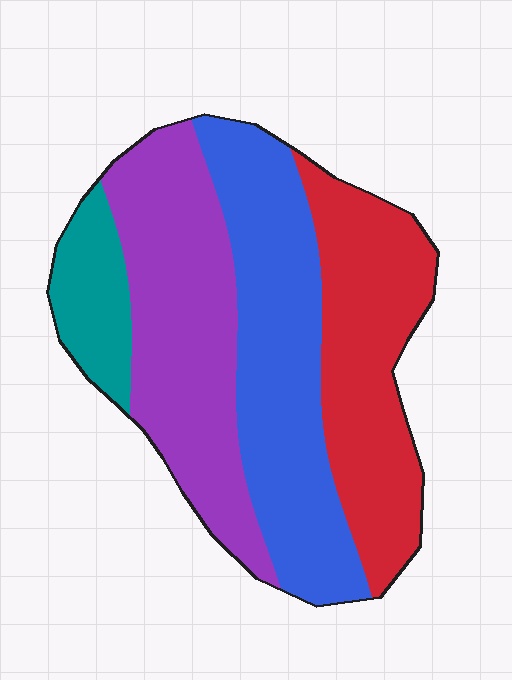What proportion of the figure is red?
Red takes up about one quarter (1/4) of the figure.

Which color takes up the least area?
Teal, at roughly 10%.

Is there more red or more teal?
Red.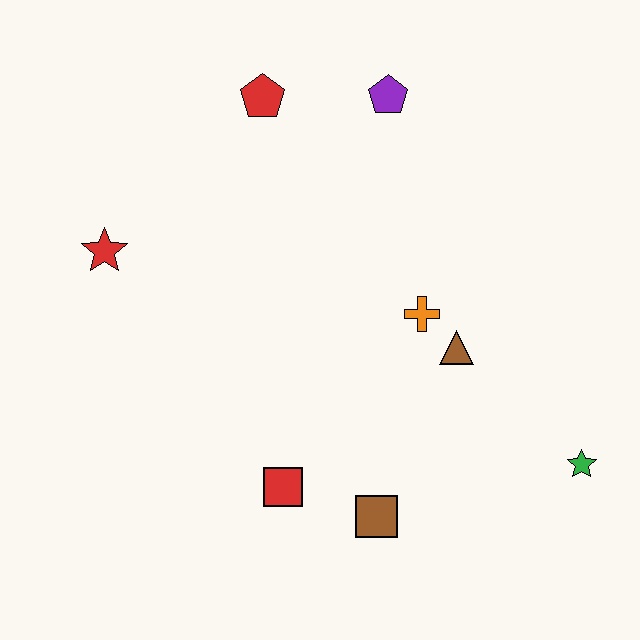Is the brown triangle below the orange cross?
Yes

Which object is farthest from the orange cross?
The red star is farthest from the orange cross.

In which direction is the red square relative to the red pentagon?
The red square is below the red pentagon.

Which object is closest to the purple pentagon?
The red pentagon is closest to the purple pentagon.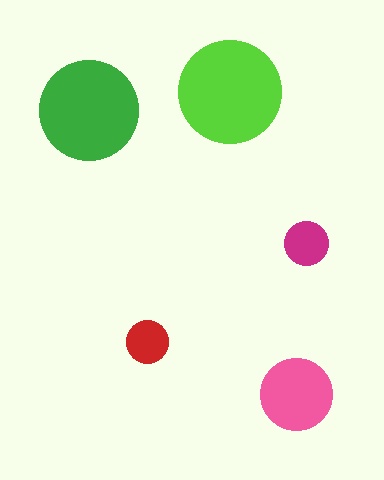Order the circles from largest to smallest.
the lime one, the green one, the pink one, the magenta one, the red one.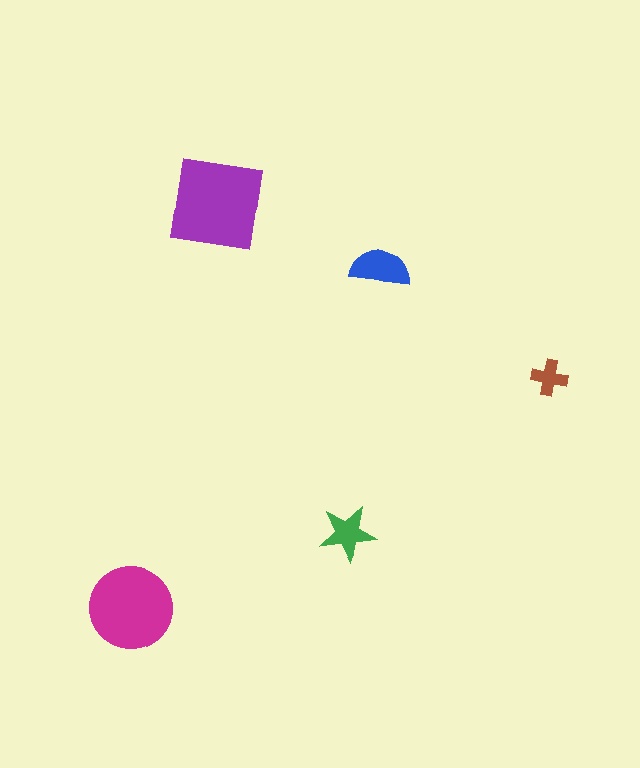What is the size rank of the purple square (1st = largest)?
1st.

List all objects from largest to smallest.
The purple square, the magenta circle, the blue semicircle, the green star, the brown cross.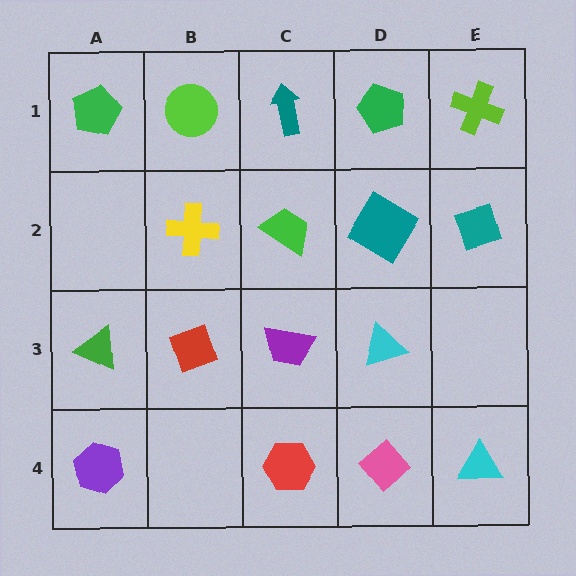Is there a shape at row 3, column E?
No, that cell is empty.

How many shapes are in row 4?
4 shapes.